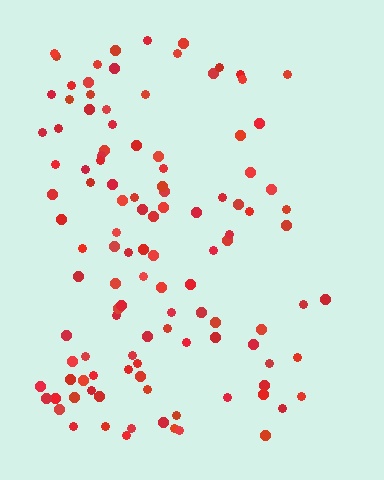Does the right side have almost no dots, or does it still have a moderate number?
Still a moderate number, just noticeably fewer than the left.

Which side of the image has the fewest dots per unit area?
The right.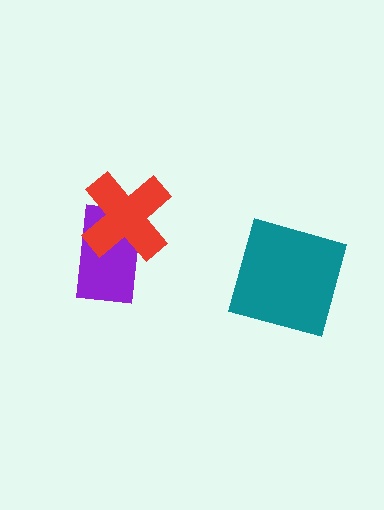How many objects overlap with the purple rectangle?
1 object overlaps with the purple rectangle.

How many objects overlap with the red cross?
1 object overlaps with the red cross.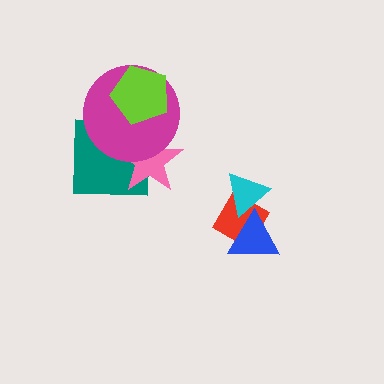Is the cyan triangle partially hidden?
Yes, it is partially covered by another shape.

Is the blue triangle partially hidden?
No, no other shape covers it.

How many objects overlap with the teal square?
2 objects overlap with the teal square.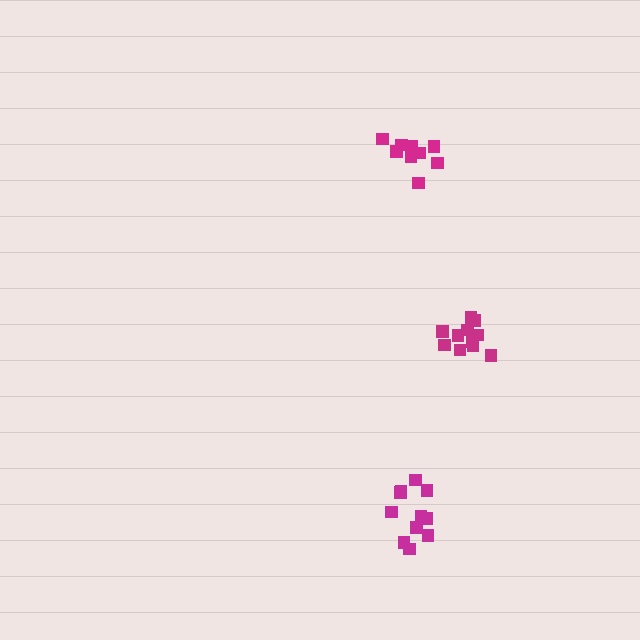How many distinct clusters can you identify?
There are 3 distinct clusters.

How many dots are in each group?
Group 1: 11 dots, Group 2: 9 dots, Group 3: 11 dots (31 total).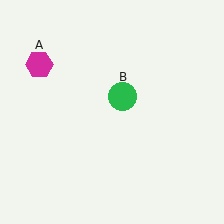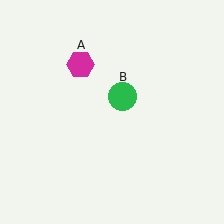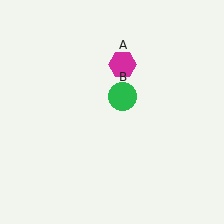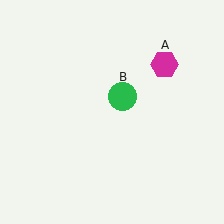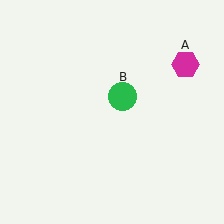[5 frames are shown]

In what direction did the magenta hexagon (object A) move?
The magenta hexagon (object A) moved right.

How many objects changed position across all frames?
1 object changed position: magenta hexagon (object A).